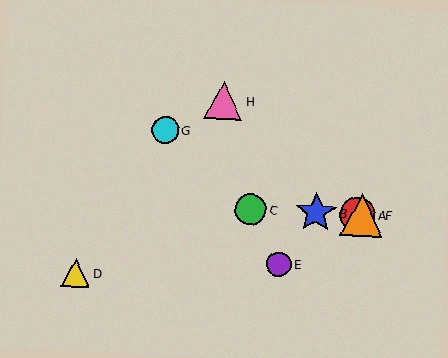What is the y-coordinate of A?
Object A is at y≈215.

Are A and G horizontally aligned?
No, A is at y≈215 and G is at y≈130.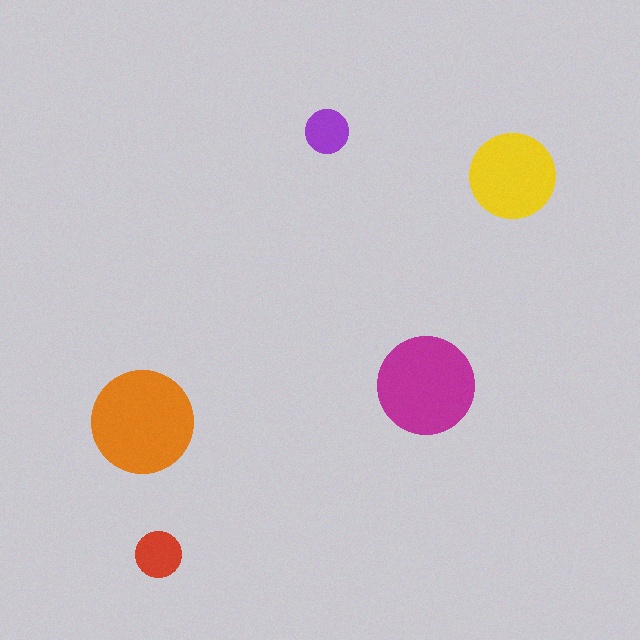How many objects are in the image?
There are 5 objects in the image.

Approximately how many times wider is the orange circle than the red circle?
About 2 times wider.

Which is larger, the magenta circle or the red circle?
The magenta one.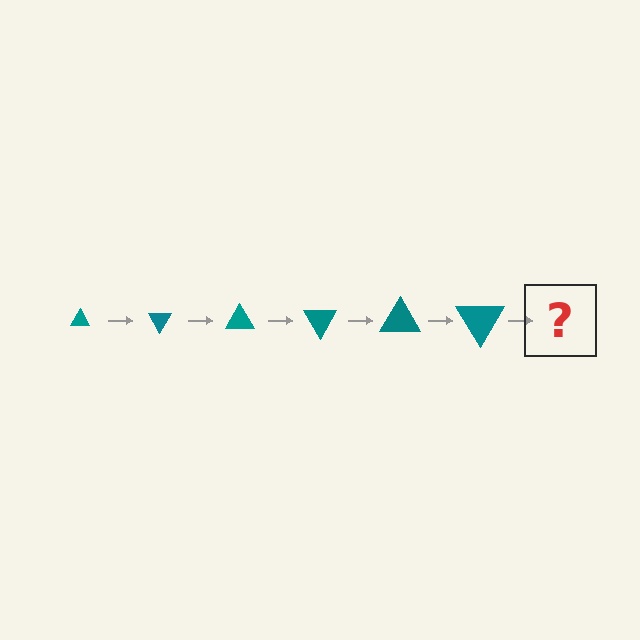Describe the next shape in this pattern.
It should be a triangle, larger than the previous one and rotated 360 degrees from the start.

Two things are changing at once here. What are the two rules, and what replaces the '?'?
The two rules are that the triangle grows larger each step and it rotates 60 degrees each step. The '?' should be a triangle, larger than the previous one and rotated 360 degrees from the start.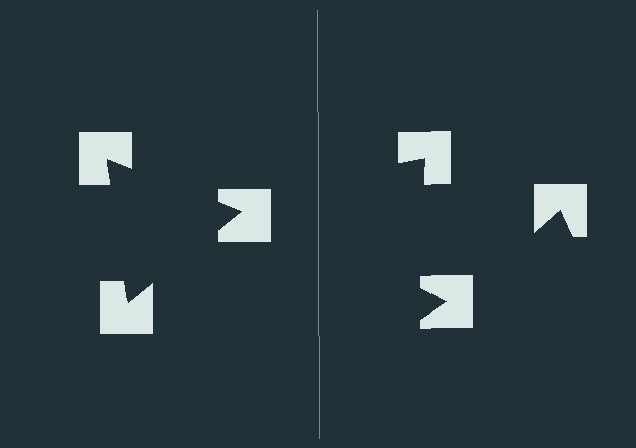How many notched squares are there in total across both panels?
6 — 3 on each side.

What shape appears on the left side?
An illusory triangle.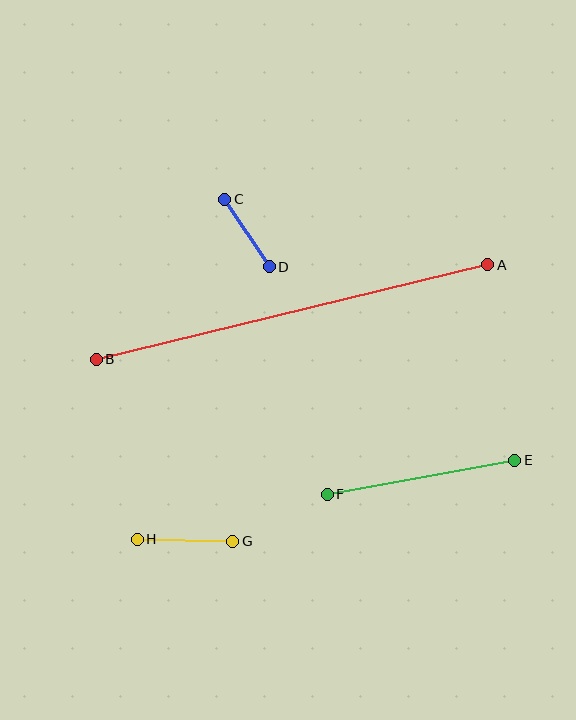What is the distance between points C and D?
The distance is approximately 81 pixels.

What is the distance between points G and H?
The distance is approximately 96 pixels.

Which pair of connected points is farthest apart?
Points A and B are farthest apart.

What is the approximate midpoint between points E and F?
The midpoint is at approximately (421, 477) pixels.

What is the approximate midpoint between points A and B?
The midpoint is at approximately (292, 312) pixels.